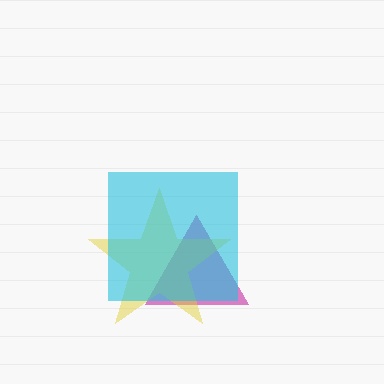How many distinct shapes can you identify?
There are 3 distinct shapes: a magenta triangle, a yellow star, a cyan square.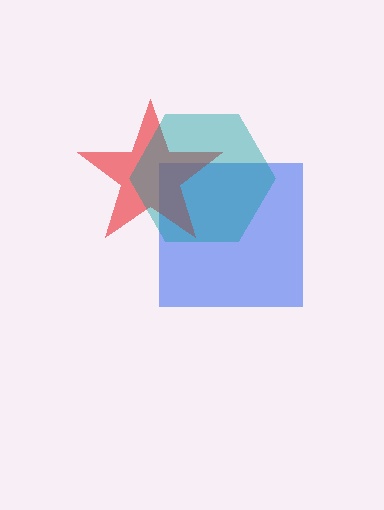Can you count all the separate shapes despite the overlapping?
Yes, there are 3 separate shapes.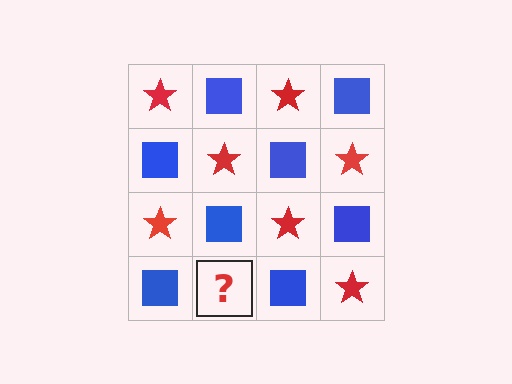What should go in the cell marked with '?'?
The missing cell should contain a red star.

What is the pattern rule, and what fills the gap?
The rule is that it alternates red star and blue square in a checkerboard pattern. The gap should be filled with a red star.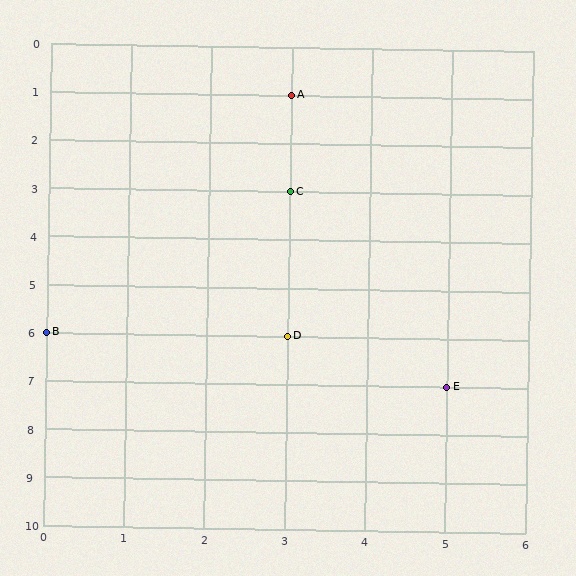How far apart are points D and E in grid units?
Points D and E are 2 columns and 1 row apart (about 2.2 grid units diagonally).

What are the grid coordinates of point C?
Point C is at grid coordinates (3, 3).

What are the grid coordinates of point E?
Point E is at grid coordinates (5, 7).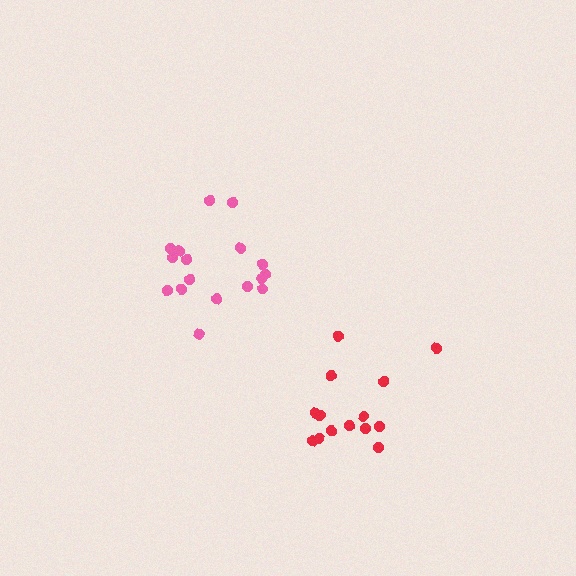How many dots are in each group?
Group 1: 17 dots, Group 2: 14 dots (31 total).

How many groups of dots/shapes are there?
There are 2 groups.